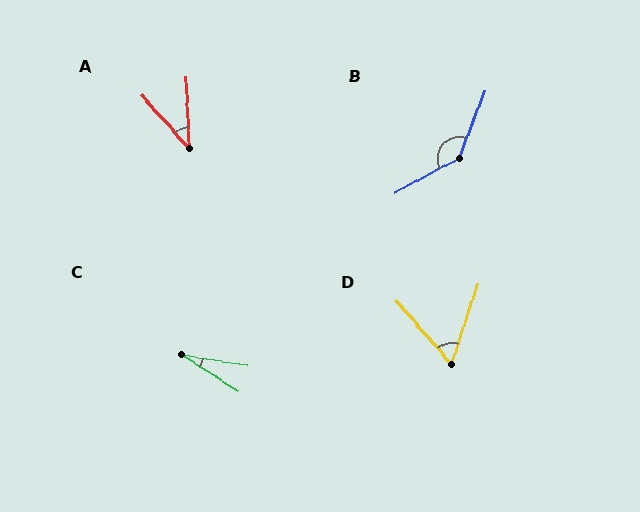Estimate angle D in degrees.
Approximately 59 degrees.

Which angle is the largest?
B, at approximately 139 degrees.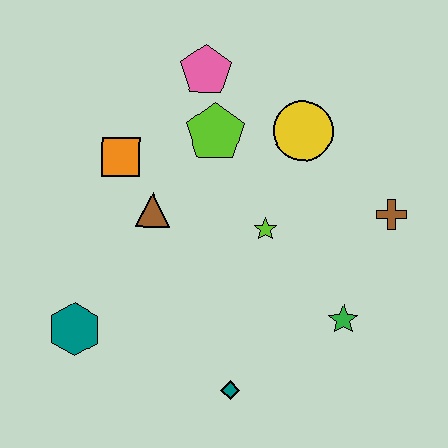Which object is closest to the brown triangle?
The orange square is closest to the brown triangle.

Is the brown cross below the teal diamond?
No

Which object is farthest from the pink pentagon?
The teal diamond is farthest from the pink pentagon.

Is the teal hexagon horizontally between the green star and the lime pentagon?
No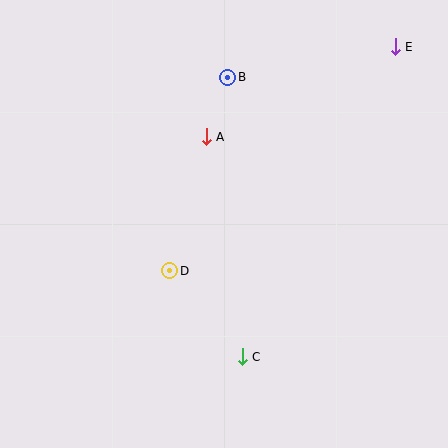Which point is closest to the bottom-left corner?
Point D is closest to the bottom-left corner.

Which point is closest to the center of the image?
Point D at (170, 271) is closest to the center.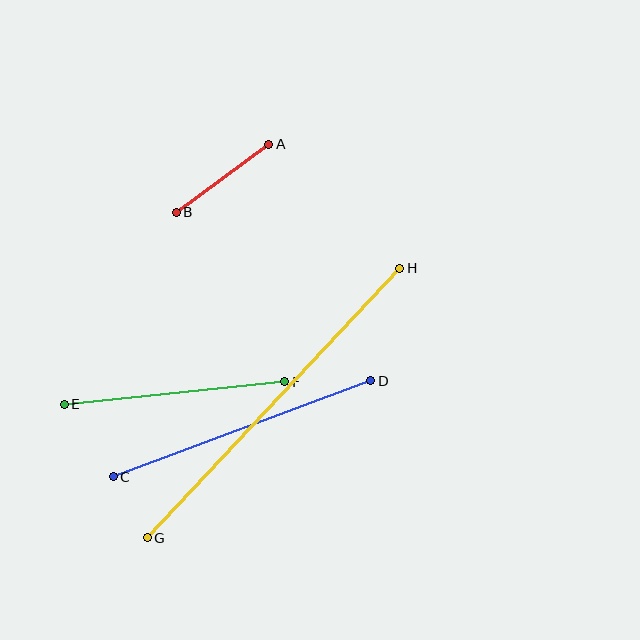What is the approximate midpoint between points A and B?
The midpoint is at approximately (222, 178) pixels.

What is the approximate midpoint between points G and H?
The midpoint is at approximately (274, 403) pixels.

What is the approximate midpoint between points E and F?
The midpoint is at approximately (175, 393) pixels.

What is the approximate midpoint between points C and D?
The midpoint is at approximately (242, 429) pixels.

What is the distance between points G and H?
The distance is approximately 369 pixels.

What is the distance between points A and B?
The distance is approximately 115 pixels.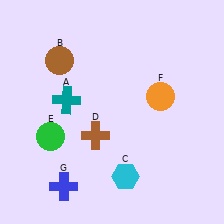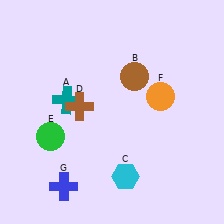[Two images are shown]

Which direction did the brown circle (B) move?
The brown circle (B) moved right.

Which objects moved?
The objects that moved are: the brown circle (B), the brown cross (D).